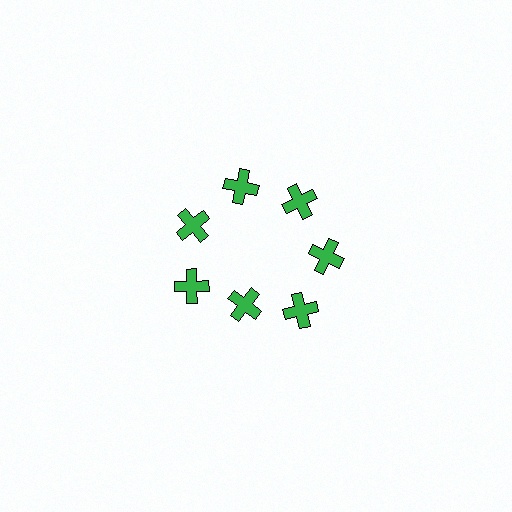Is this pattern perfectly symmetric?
No. The 7 green crosses are arranged in a ring, but one element near the 6 o'clock position is pulled inward toward the center, breaking the 7-fold rotational symmetry.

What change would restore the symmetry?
The symmetry would be restored by moving it outward, back onto the ring so that all 7 crosses sit at equal angles and equal distance from the center.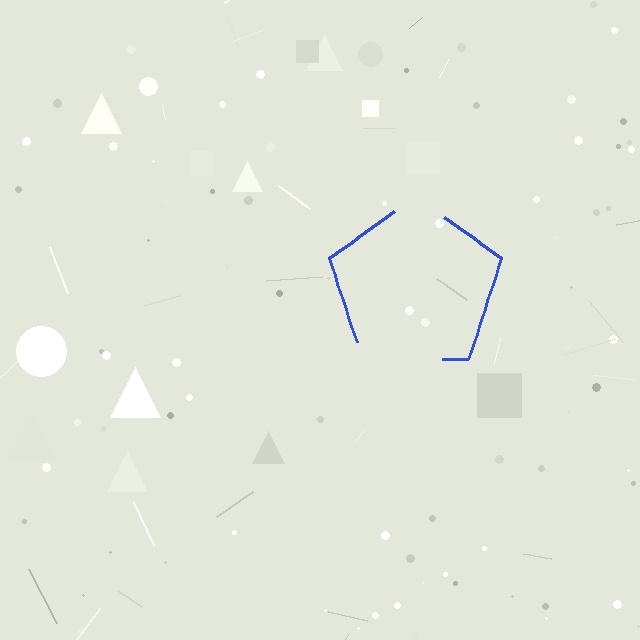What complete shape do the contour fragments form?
The contour fragments form a pentagon.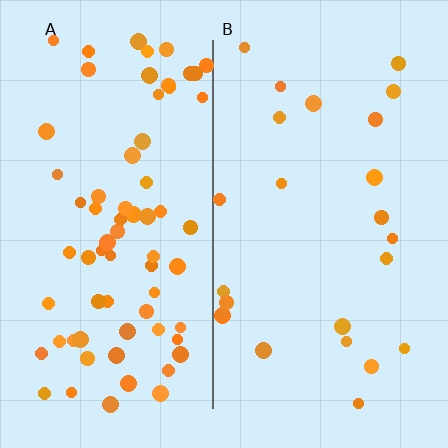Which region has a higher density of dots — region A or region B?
A (the left).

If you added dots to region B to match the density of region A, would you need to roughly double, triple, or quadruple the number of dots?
Approximately triple.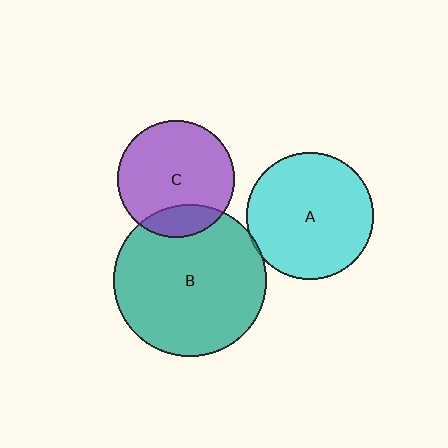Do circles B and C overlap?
Yes.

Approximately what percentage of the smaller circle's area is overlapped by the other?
Approximately 20%.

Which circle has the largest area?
Circle B (teal).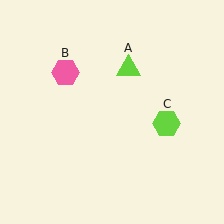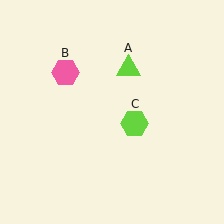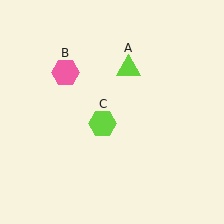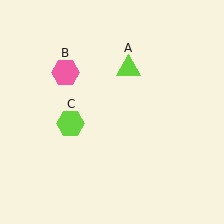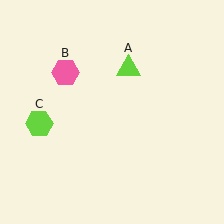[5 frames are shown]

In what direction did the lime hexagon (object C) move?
The lime hexagon (object C) moved left.